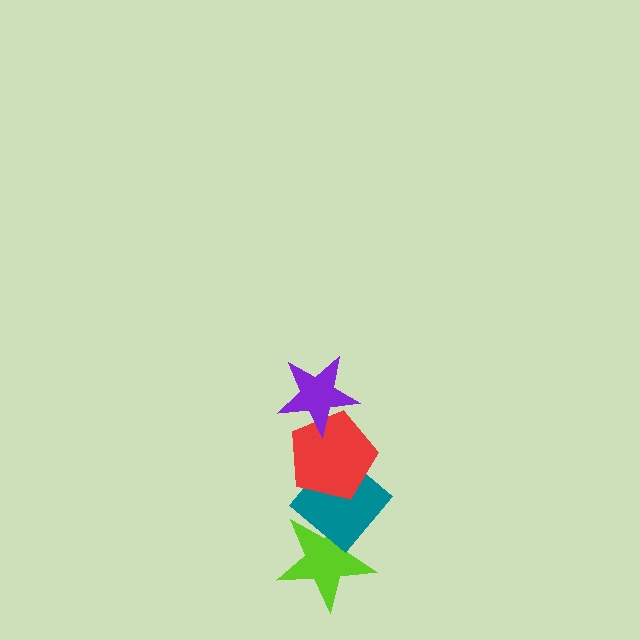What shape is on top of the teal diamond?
The red pentagon is on top of the teal diamond.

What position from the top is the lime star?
The lime star is 4th from the top.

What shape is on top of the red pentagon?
The purple star is on top of the red pentagon.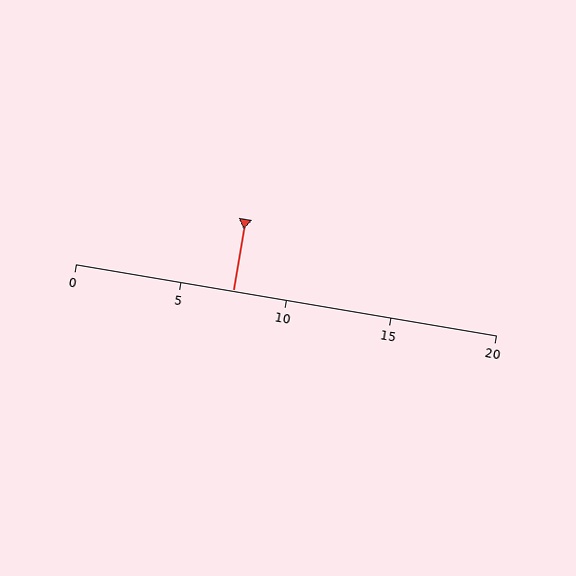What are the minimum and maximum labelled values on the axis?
The axis runs from 0 to 20.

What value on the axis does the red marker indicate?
The marker indicates approximately 7.5.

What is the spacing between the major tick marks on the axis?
The major ticks are spaced 5 apart.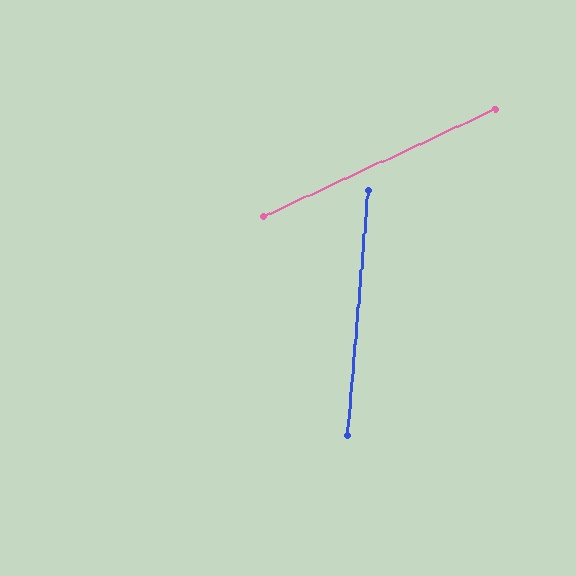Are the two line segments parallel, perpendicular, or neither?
Neither parallel nor perpendicular — they differ by about 60°.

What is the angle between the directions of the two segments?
Approximately 60 degrees.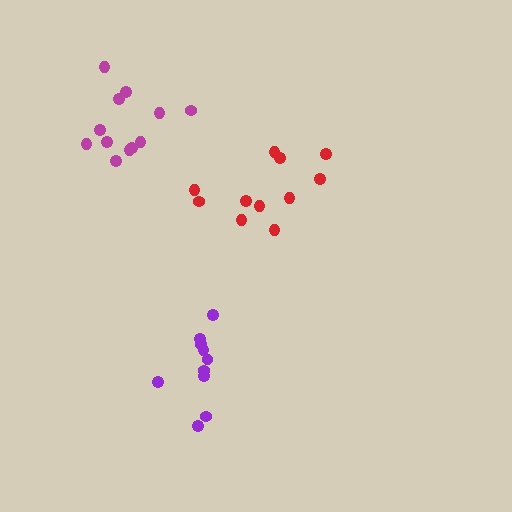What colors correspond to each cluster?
The clusters are colored: red, magenta, purple.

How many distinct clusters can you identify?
There are 3 distinct clusters.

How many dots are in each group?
Group 1: 11 dots, Group 2: 12 dots, Group 3: 10 dots (33 total).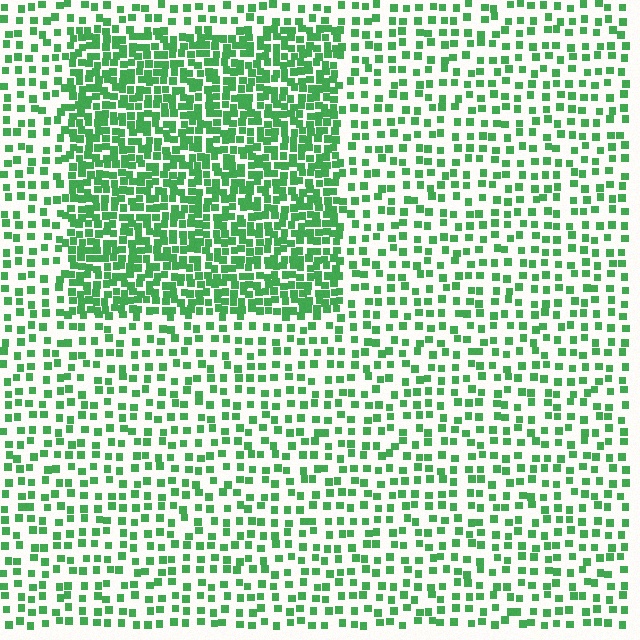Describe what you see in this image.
The image contains small green elements arranged at two different densities. A rectangle-shaped region is visible where the elements are more densely packed than the surrounding area.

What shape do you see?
I see a rectangle.